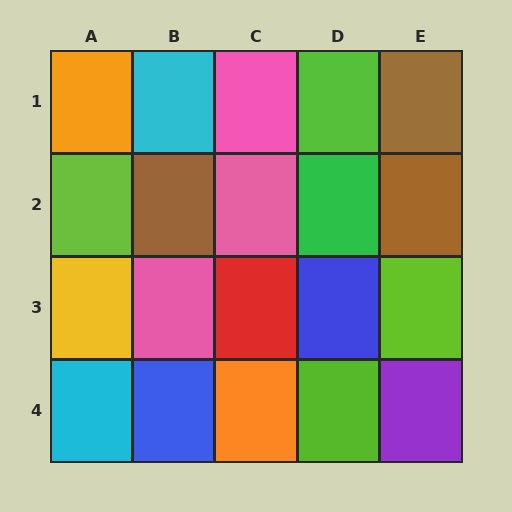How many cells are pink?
3 cells are pink.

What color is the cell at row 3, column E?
Lime.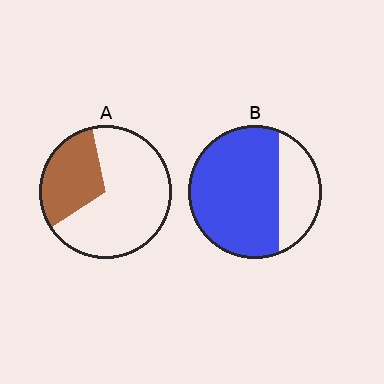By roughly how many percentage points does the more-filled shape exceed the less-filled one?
By roughly 40 percentage points (B over A).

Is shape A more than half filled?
No.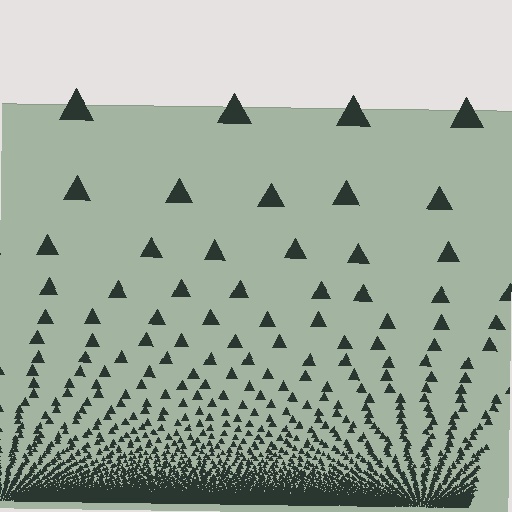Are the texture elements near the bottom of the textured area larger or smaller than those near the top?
Smaller. The gradient is inverted — elements near the bottom are smaller and denser.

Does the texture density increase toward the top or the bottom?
Density increases toward the bottom.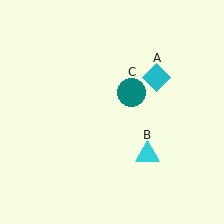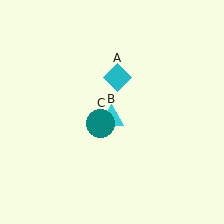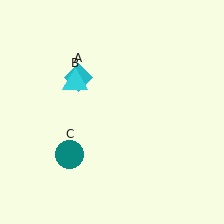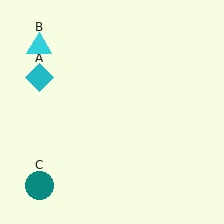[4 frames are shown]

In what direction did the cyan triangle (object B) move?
The cyan triangle (object B) moved up and to the left.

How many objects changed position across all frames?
3 objects changed position: cyan diamond (object A), cyan triangle (object B), teal circle (object C).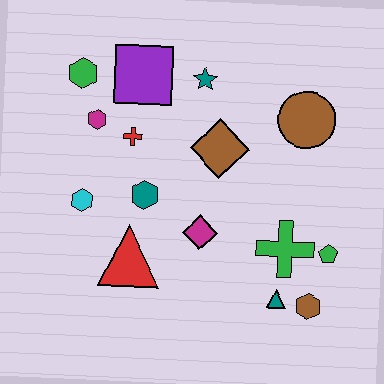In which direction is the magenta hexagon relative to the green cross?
The magenta hexagon is to the left of the green cross.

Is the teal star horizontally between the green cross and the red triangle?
Yes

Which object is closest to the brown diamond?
The teal star is closest to the brown diamond.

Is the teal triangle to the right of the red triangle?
Yes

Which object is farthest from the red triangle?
The brown circle is farthest from the red triangle.